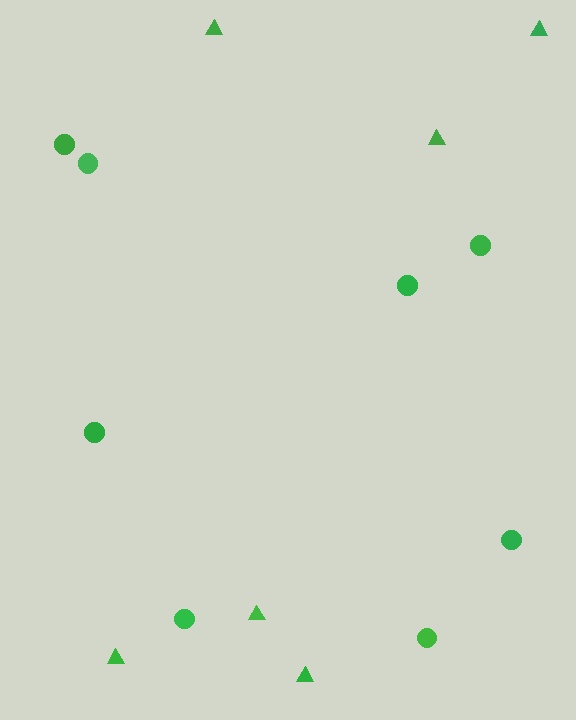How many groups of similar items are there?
There are 2 groups: one group of circles (8) and one group of triangles (6).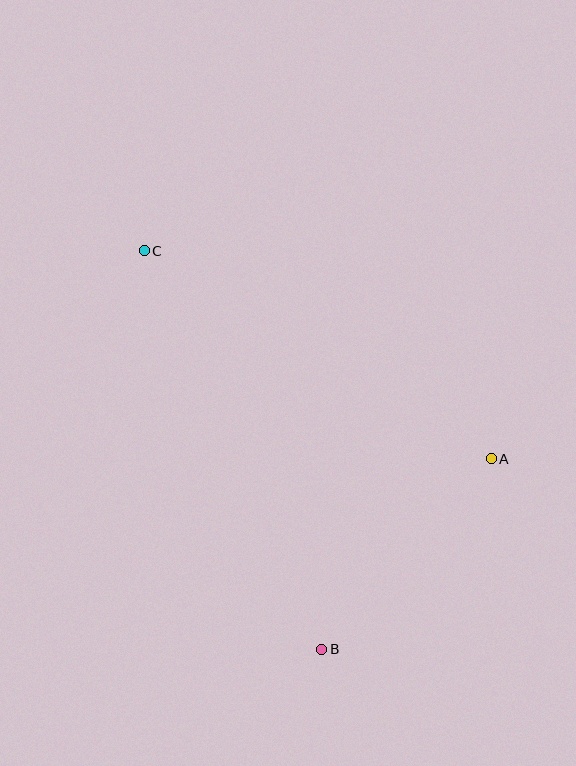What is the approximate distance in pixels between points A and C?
The distance between A and C is approximately 405 pixels.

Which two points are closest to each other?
Points A and B are closest to each other.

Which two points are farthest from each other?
Points B and C are farthest from each other.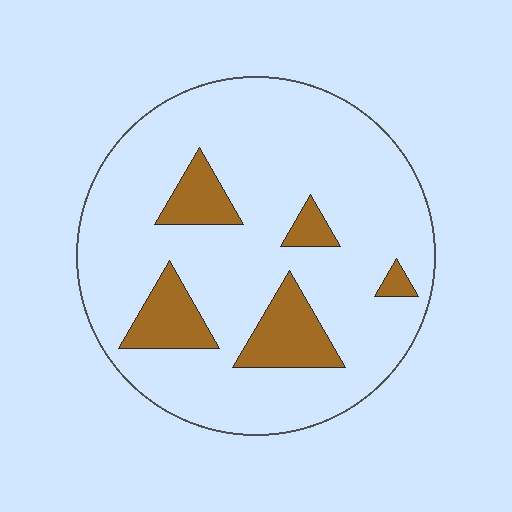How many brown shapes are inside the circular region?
5.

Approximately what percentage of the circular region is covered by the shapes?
Approximately 15%.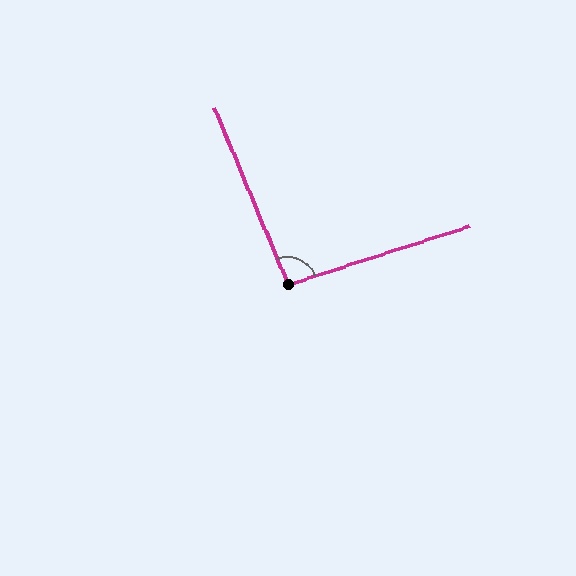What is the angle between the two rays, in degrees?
Approximately 95 degrees.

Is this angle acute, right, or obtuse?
It is approximately a right angle.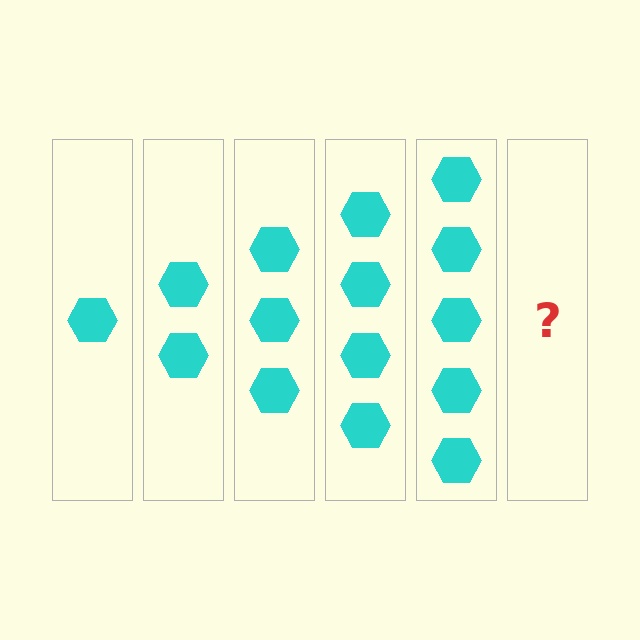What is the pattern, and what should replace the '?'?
The pattern is that each step adds one more hexagon. The '?' should be 6 hexagons.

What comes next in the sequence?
The next element should be 6 hexagons.